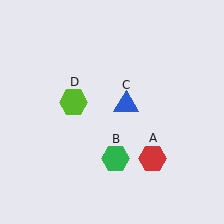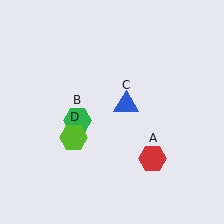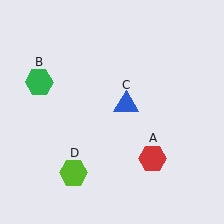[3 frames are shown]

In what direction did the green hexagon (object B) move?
The green hexagon (object B) moved up and to the left.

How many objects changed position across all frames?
2 objects changed position: green hexagon (object B), lime hexagon (object D).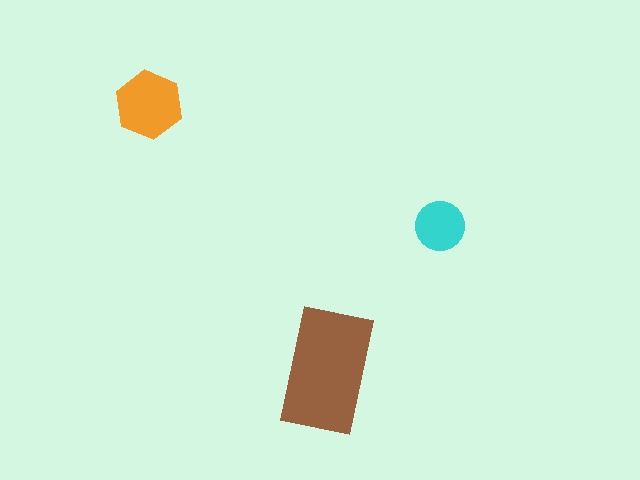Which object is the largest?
The brown rectangle.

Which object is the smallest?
The cyan circle.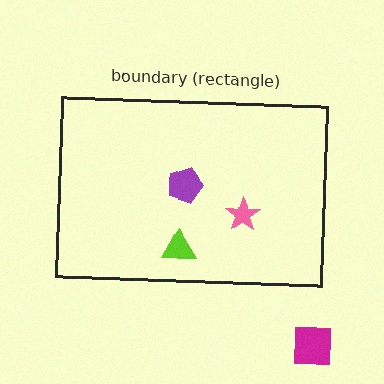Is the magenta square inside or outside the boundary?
Outside.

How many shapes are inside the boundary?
3 inside, 1 outside.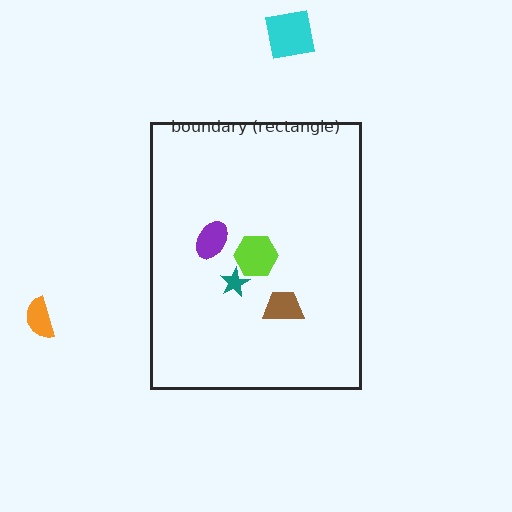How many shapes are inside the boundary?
4 inside, 2 outside.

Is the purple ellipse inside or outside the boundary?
Inside.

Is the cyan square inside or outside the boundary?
Outside.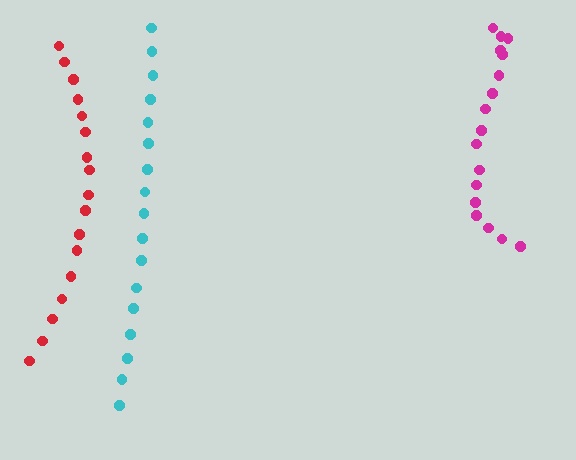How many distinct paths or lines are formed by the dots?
There are 3 distinct paths.